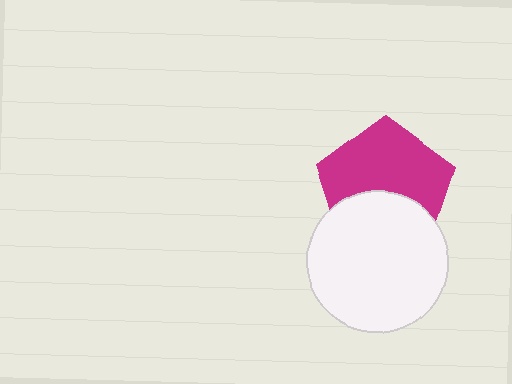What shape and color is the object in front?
The object in front is a white circle.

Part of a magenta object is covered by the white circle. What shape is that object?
It is a pentagon.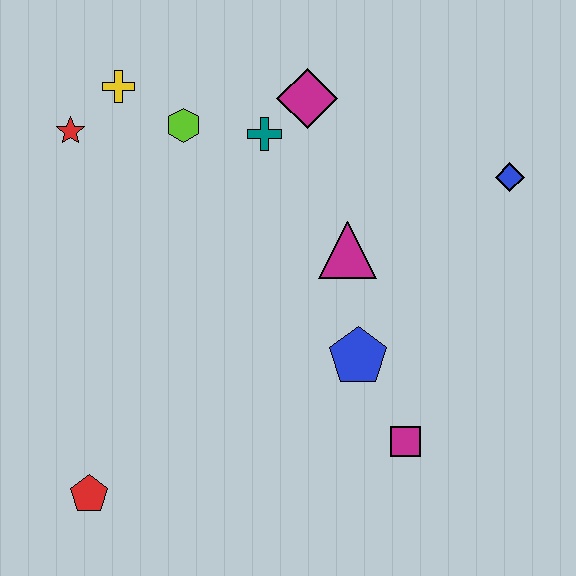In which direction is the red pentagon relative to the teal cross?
The red pentagon is below the teal cross.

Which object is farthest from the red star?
The magenta square is farthest from the red star.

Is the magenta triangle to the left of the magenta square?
Yes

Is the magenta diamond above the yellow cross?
No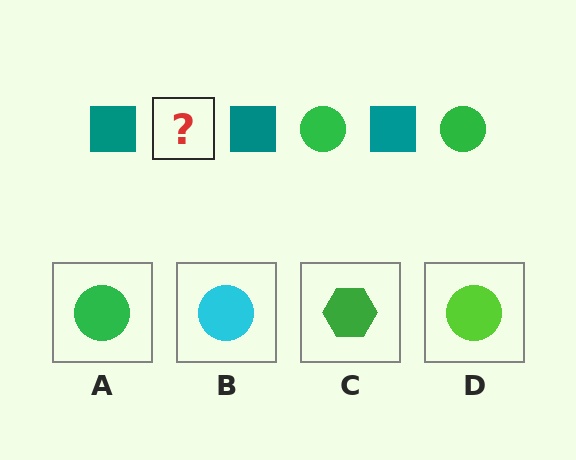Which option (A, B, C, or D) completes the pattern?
A.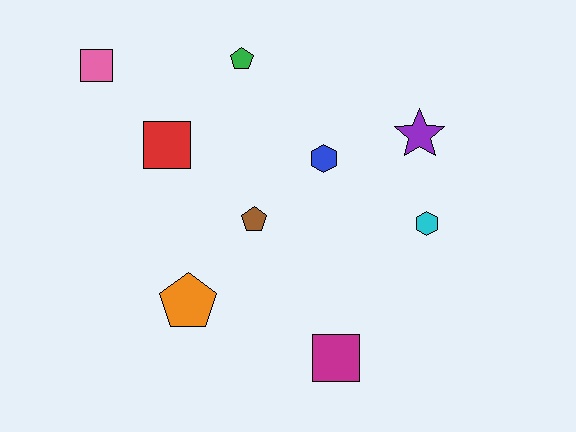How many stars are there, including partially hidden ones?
There is 1 star.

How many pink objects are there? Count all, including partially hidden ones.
There is 1 pink object.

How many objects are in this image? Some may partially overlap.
There are 9 objects.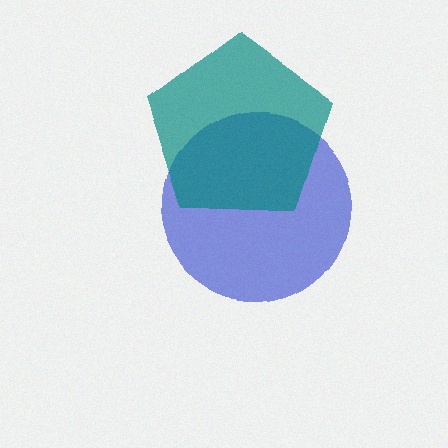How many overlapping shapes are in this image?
There are 2 overlapping shapes in the image.